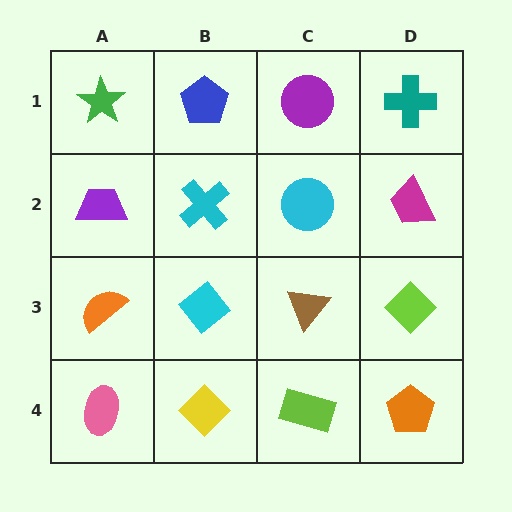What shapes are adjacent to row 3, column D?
A magenta trapezoid (row 2, column D), an orange pentagon (row 4, column D), a brown triangle (row 3, column C).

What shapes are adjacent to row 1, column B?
A cyan cross (row 2, column B), a green star (row 1, column A), a purple circle (row 1, column C).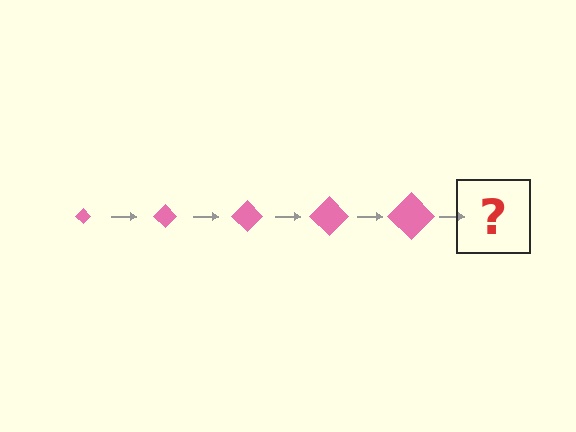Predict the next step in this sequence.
The next step is a pink diamond, larger than the previous one.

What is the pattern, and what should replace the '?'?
The pattern is that the diamond gets progressively larger each step. The '?' should be a pink diamond, larger than the previous one.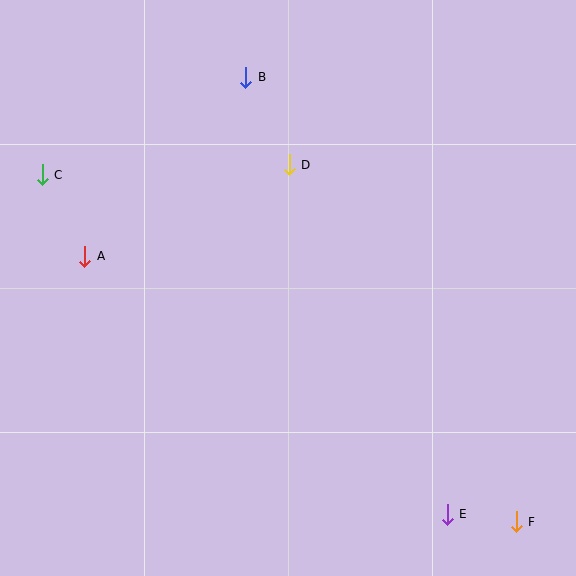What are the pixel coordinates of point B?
Point B is at (246, 77).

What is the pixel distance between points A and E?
The distance between A and E is 445 pixels.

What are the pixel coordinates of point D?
Point D is at (289, 165).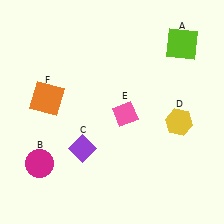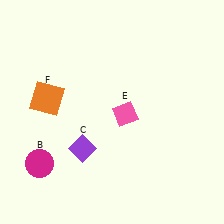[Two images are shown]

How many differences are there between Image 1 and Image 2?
There are 2 differences between the two images.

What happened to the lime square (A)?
The lime square (A) was removed in Image 2. It was in the top-right area of Image 1.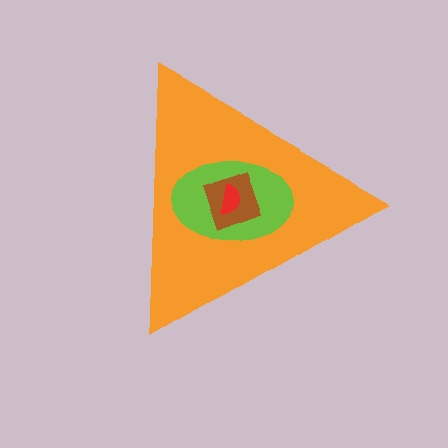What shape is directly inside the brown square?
The red semicircle.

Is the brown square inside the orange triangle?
Yes.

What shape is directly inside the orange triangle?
The lime ellipse.